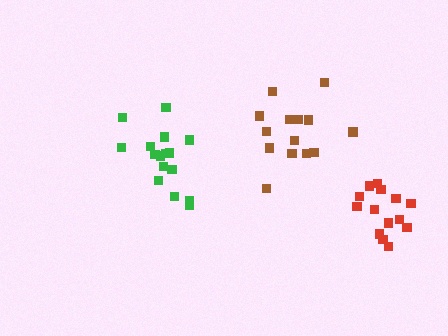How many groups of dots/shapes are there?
There are 3 groups.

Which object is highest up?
The brown cluster is topmost.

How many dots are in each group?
Group 1: 16 dots, Group 2: 14 dots, Group 3: 14 dots (44 total).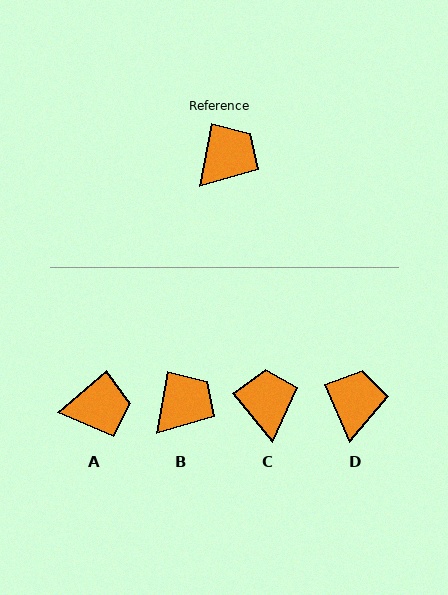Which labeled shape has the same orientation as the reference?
B.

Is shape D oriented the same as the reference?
No, it is off by about 34 degrees.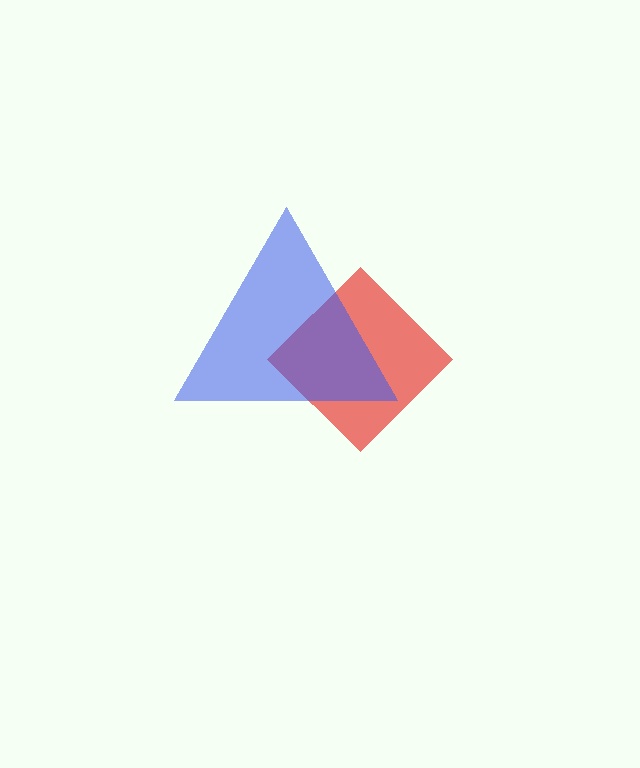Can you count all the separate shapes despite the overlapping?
Yes, there are 2 separate shapes.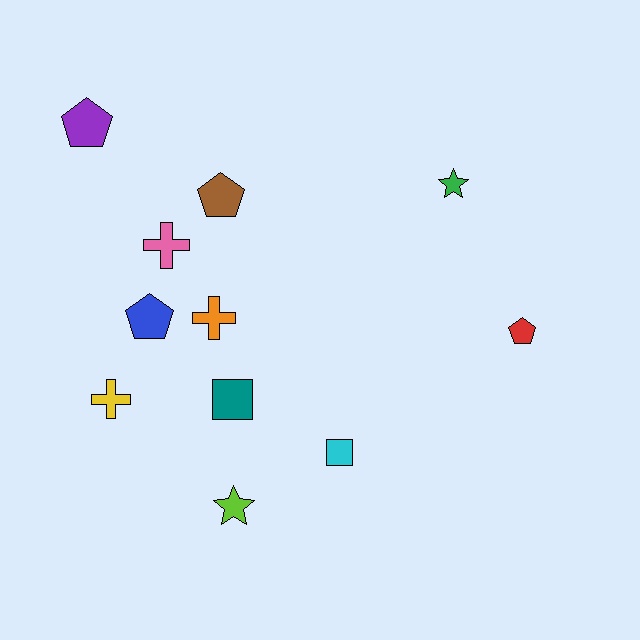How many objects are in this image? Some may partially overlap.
There are 11 objects.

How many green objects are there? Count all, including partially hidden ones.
There is 1 green object.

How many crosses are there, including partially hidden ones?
There are 3 crosses.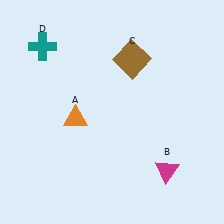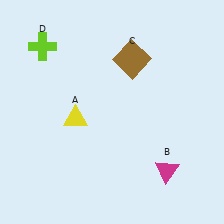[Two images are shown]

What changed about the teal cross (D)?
In Image 1, D is teal. In Image 2, it changed to lime.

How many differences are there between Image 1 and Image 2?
There are 2 differences between the two images.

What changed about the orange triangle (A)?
In Image 1, A is orange. In Image 2, it changed to yellow.